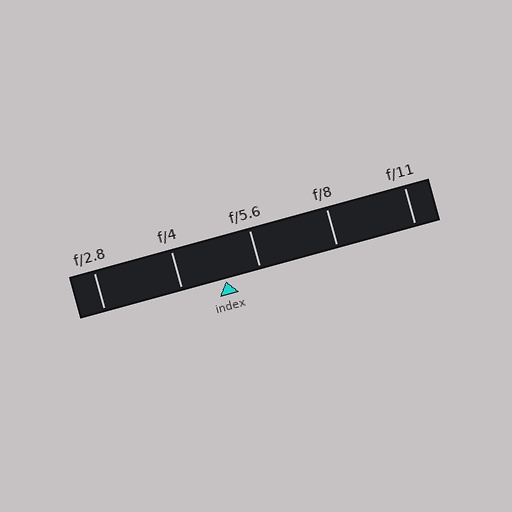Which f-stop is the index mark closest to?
The index mark is closest to f/5.6.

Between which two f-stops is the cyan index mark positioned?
The index mark is between f/4 and f/5.6.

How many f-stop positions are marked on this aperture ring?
There are 5 f-stop positions marked.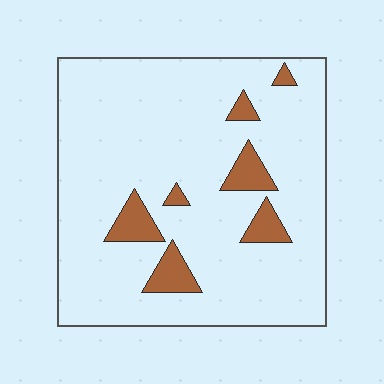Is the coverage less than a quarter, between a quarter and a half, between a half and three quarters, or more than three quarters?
Less than a quarter.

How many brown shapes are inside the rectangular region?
7.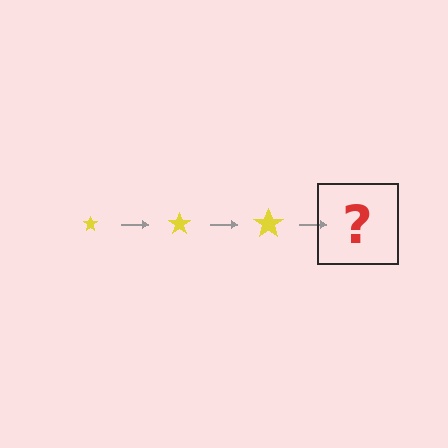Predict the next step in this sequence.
The next step is a yellow star, larger than the previous one.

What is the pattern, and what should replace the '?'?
The pattern is that the star gets progressively larger each step. The '?' should be a yellow star, larger than the previous one.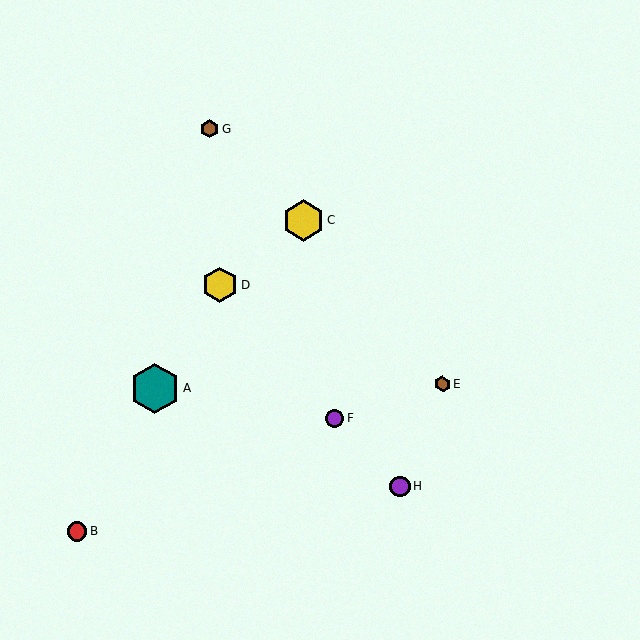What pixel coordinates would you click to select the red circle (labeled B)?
Click at (77, 531) to select the red circle B.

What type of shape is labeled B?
Shape B is a red circle.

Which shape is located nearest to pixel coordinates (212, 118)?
The brown hexagon (labeled G) at (209, 128) is nearest to that location.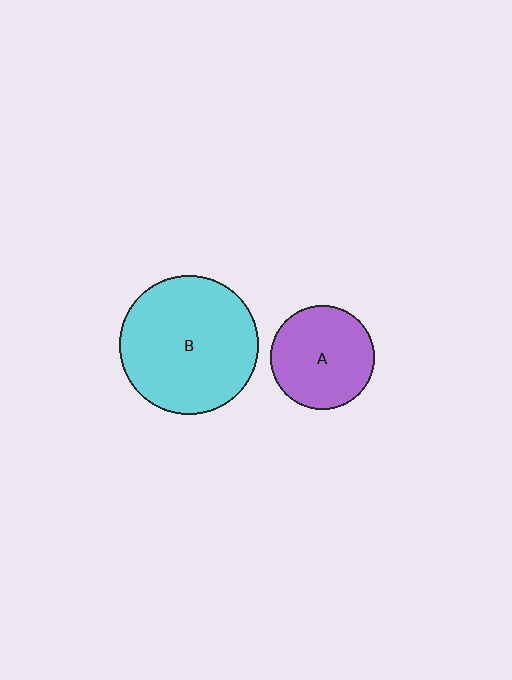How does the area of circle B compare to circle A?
Approximately 1.8 times.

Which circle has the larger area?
Circle B (cyan).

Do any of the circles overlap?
No, none of the circles overlap.